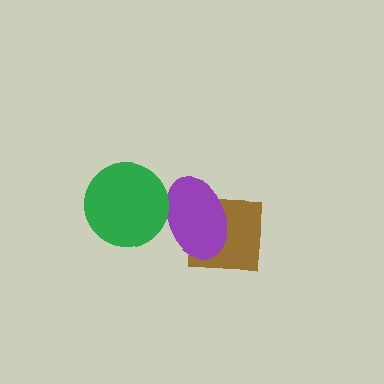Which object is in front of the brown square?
The purple ellipse is in front of the brown square.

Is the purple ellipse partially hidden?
Yes, it is partially covered by another shape.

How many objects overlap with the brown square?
1 object overlaps with the brown square.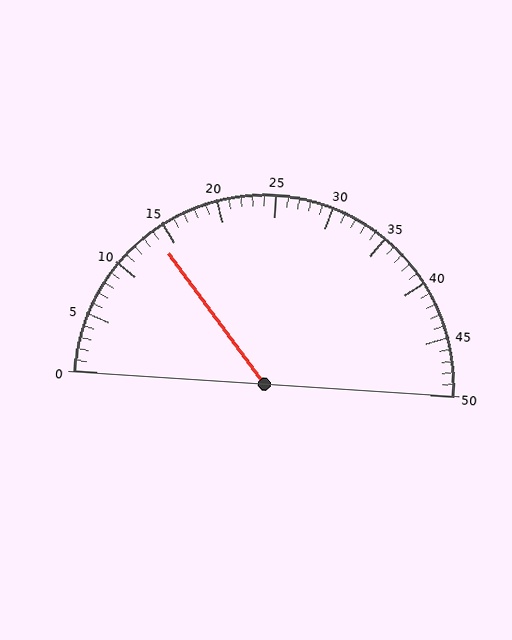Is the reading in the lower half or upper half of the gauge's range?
The reading is in the lower half of the range (0 to 50).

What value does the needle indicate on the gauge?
The needle indicates approximately 14.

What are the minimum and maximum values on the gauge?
The gauge ranges from 0 to 50.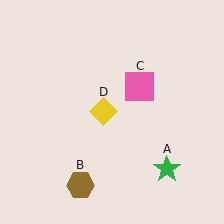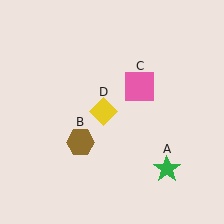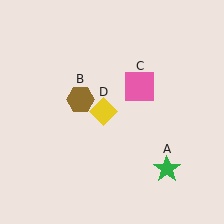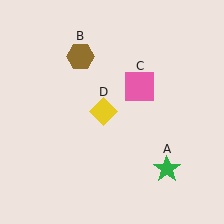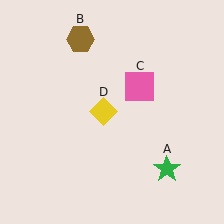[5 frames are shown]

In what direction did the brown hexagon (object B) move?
The brown hexagon (object B) moved up.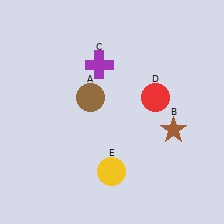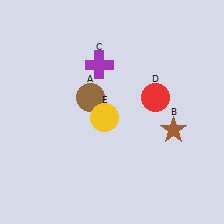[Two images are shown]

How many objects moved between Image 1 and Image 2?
1 object moved between the two images.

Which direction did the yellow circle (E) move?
The yellow circle (E) moved up.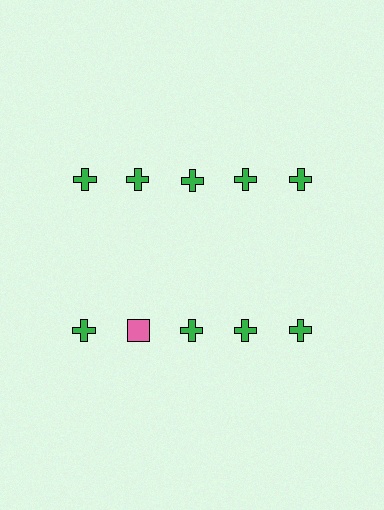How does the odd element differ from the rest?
It differs in both color (pink instead of green) and shape (square instead of cross).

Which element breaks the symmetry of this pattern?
The pink square in the second row, second from left column breaks the symmetry. All other shapes are green crosses.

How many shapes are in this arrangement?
There are 10 shapes arranged in a grid pattern.